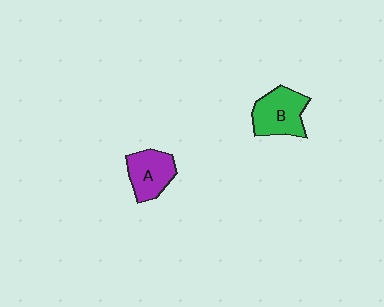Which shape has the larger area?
Shape B (green).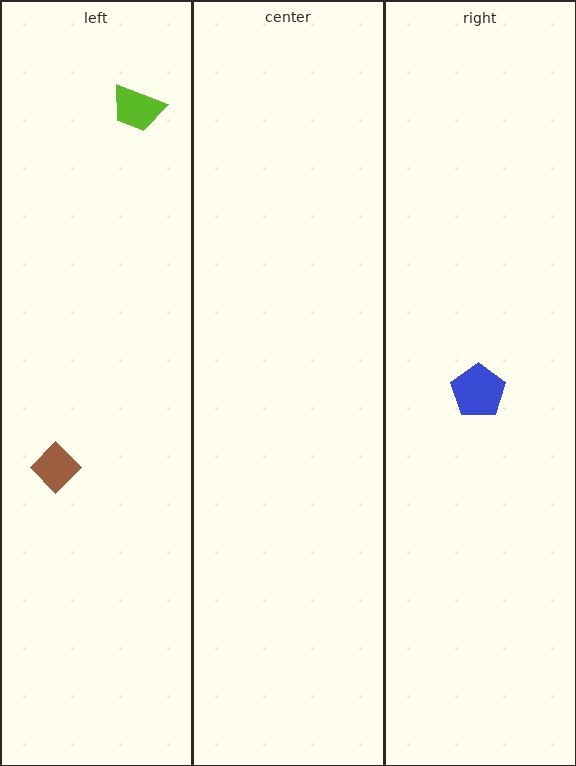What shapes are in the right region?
The blue pentagon.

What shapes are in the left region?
The brown diamond, the lime trapezoid.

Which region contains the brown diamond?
The left region.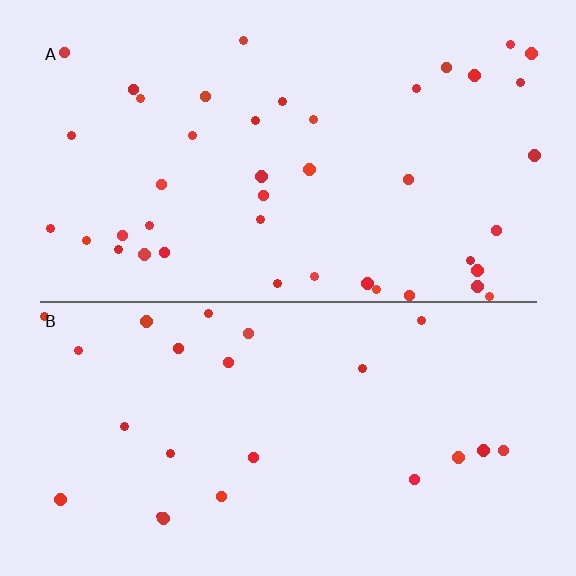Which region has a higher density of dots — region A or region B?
A (the top).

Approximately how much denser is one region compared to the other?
Approximately 1.8× — region A over region B.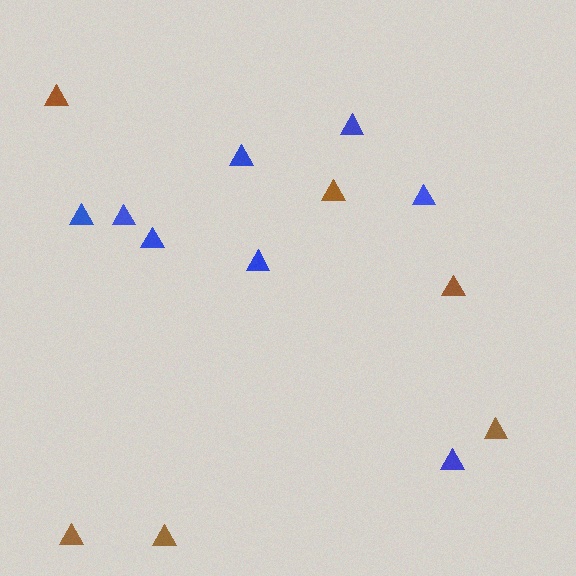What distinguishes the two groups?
There are 2 groups: one group of blue triangles (8) and one group of brown triangles (6).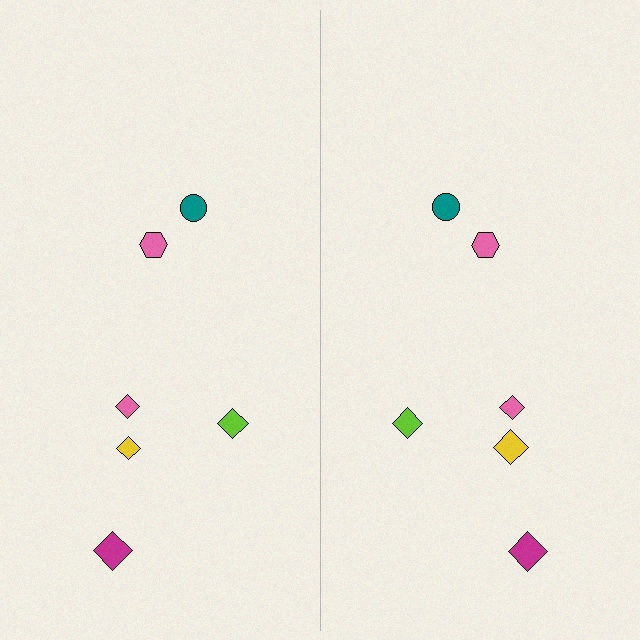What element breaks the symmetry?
The yellow diamond on the right side has a different size than its mirror counterpart.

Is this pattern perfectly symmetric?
No, the pattern is not perfectly symmetric. The yellow diamond on the right side has a different size than its mirror counterpart.